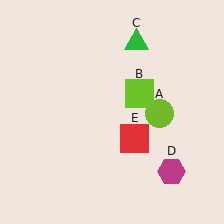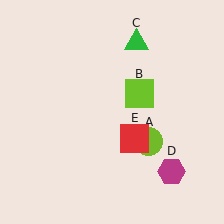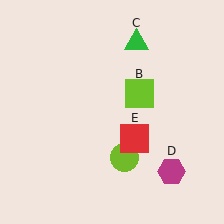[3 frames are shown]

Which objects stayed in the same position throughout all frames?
Lime square (object B) and green triangle (object C) and magenta hexagon (object D) and red square (object E) remained stationary.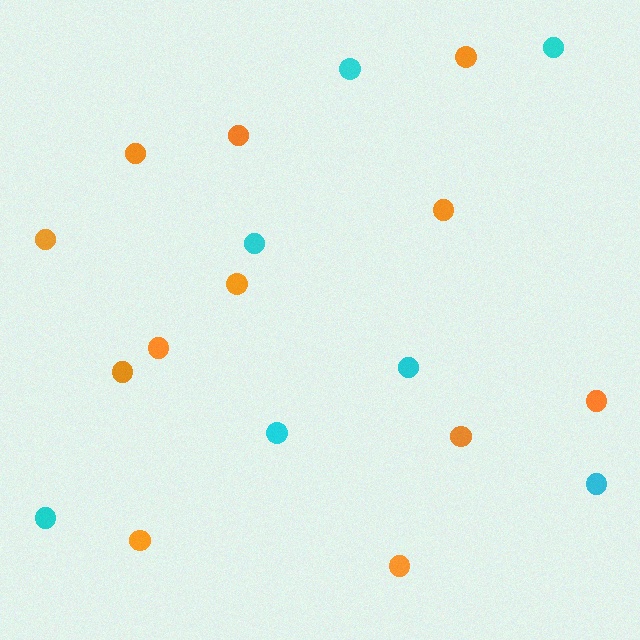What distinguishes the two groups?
There are 2 groups: one group of orange circles (12) and one group of cyan circles (7).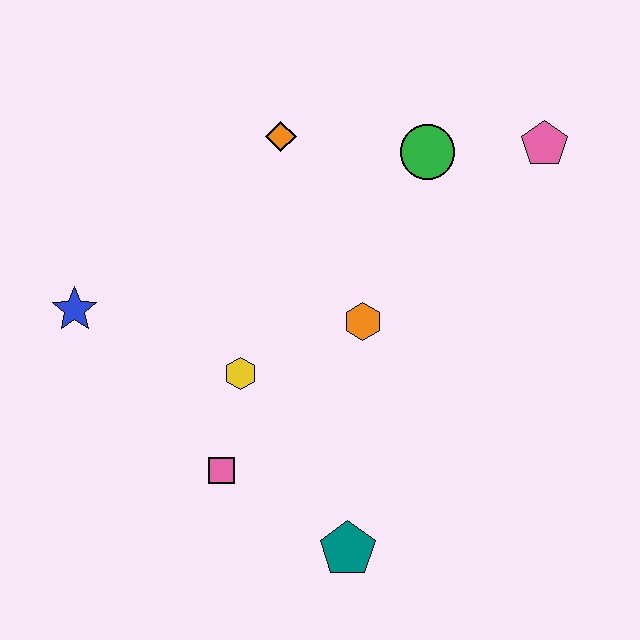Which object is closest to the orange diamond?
The green circle is closest to the orange diamond.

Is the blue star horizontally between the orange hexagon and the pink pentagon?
No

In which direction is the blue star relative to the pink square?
The blue star is above the pink square.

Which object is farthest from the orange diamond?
The teal pentagon is farthest from the orange diamond.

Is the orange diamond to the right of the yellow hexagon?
Yes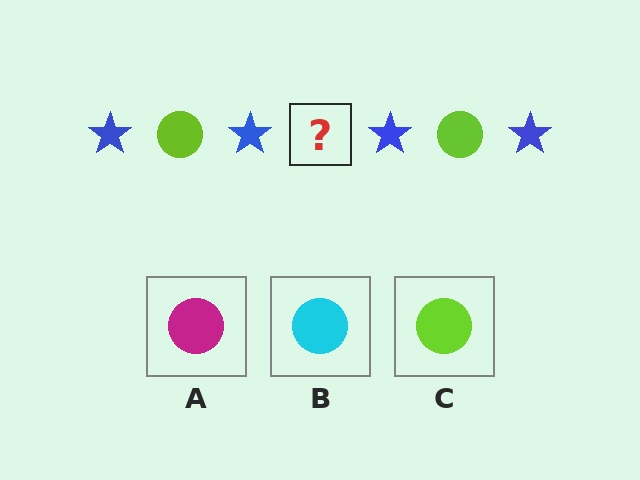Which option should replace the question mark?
Option C.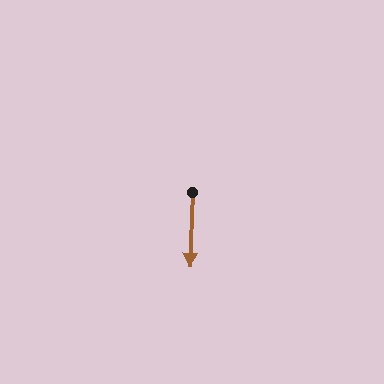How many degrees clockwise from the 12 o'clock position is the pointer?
Approximately 182 degrees.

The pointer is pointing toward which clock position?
Roughly 6 o'clock.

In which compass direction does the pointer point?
South.